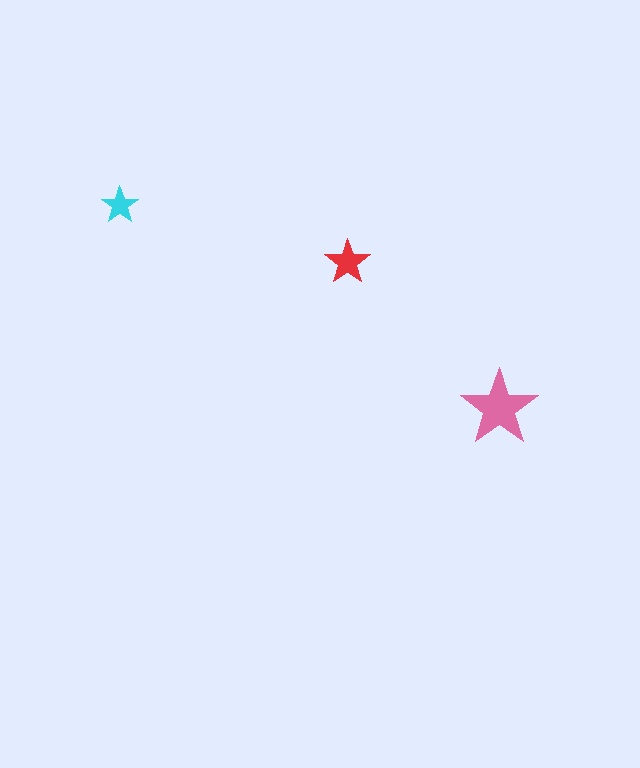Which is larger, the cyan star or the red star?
The red one.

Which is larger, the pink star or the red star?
The pink one.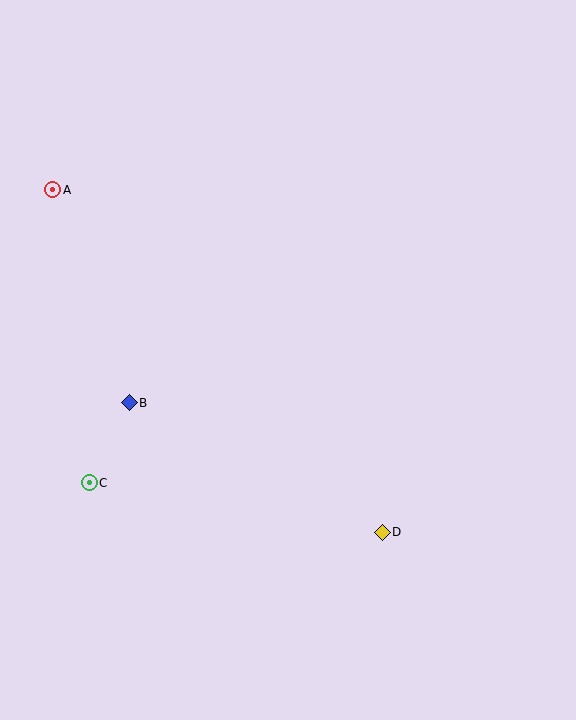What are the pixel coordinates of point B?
Point B is at (129, 403).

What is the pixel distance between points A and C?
The distance between A and C is 295 pixels.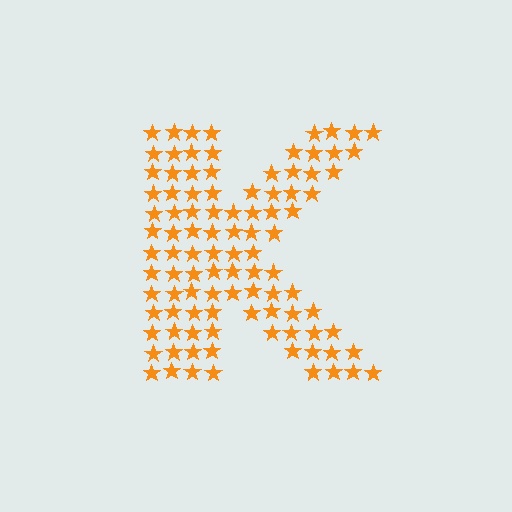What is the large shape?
The large shape is the letter K.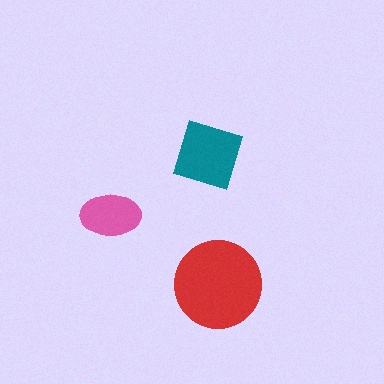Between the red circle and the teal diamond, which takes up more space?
The red circle.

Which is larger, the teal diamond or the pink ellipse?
The teal diamond.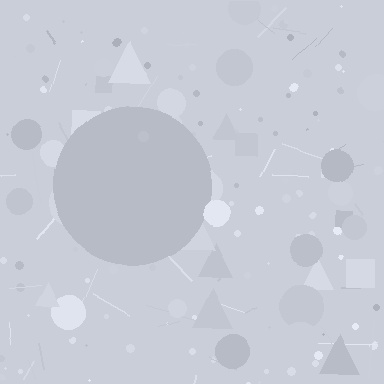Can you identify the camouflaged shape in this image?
The camouflaged shape is a circle.